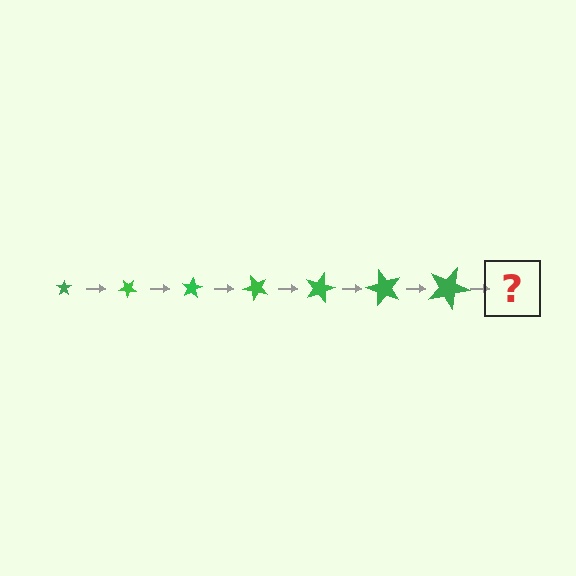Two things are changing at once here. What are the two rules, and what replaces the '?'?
The two rules are that the star grows larger each step and it rotates 40 degrees each step. The '?' should be a star, larger than the previous one and rotated 280 degrees from the start.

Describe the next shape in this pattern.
It should be a star, larger than the previous one and rotated 280 degrees from the start.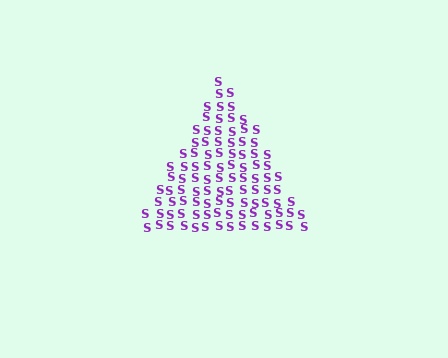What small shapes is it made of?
It is made of small letter S's.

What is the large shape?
The large shape is a triangle.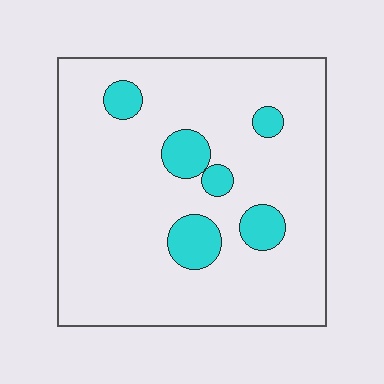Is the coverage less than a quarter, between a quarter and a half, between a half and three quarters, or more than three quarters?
Less than a quarter.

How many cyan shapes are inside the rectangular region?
6.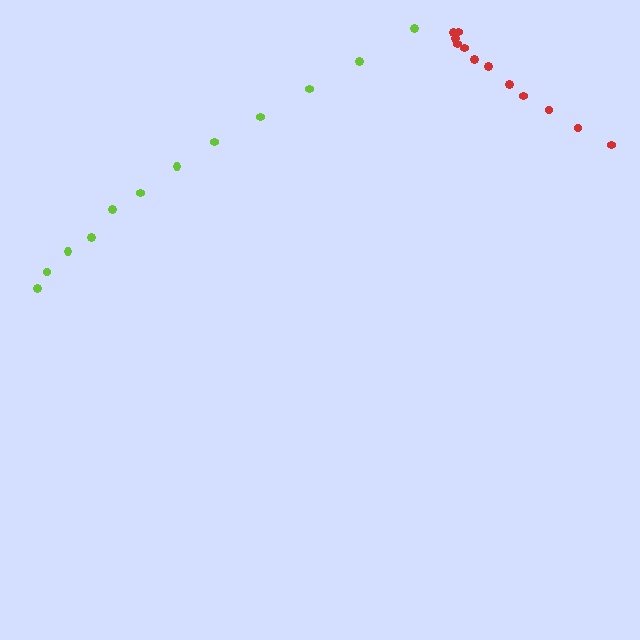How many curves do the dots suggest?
There are 2 distinct paths.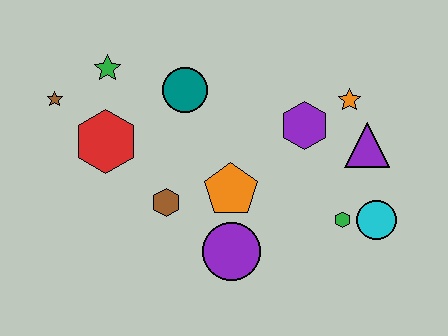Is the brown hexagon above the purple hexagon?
No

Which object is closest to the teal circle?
The green star is closest to the teal circle.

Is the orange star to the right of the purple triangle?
No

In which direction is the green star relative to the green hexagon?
The green star is to the left of the green hexagon.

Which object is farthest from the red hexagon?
The cyan circle is farthest from the red hexagon.